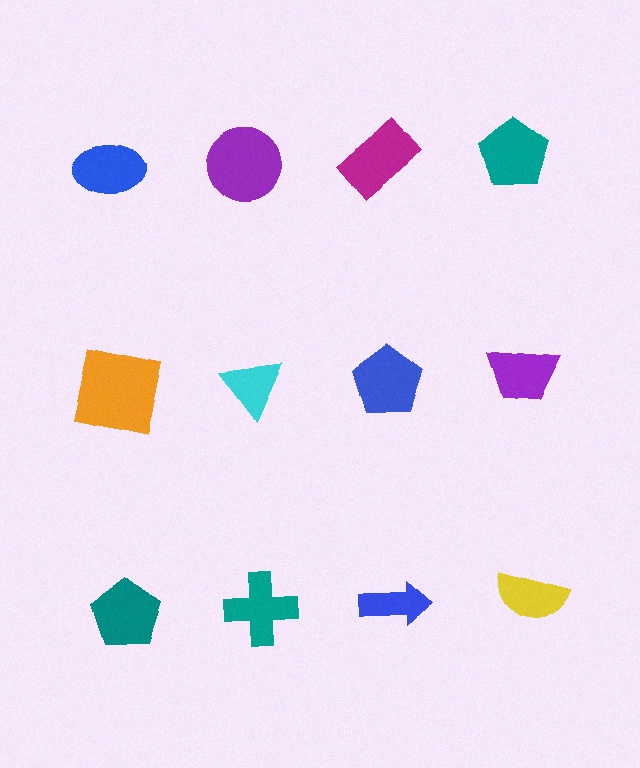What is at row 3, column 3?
A blue arrow.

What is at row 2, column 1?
An orange square.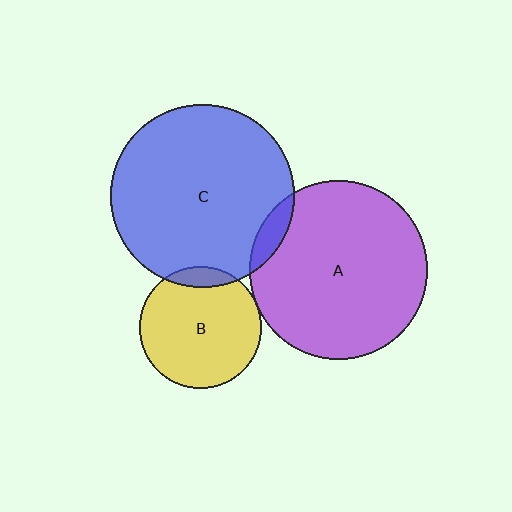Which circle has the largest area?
Circle C (blue).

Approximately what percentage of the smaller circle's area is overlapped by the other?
Approximately 5%.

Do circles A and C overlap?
Yes.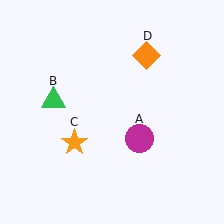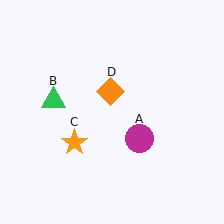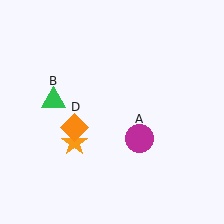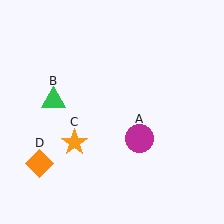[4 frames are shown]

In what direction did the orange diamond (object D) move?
The orange diamond (object D) moved down and to the left.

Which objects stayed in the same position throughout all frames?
Magenta circle (object A) and green triangle (object B) and orange star (object C) remained stationary.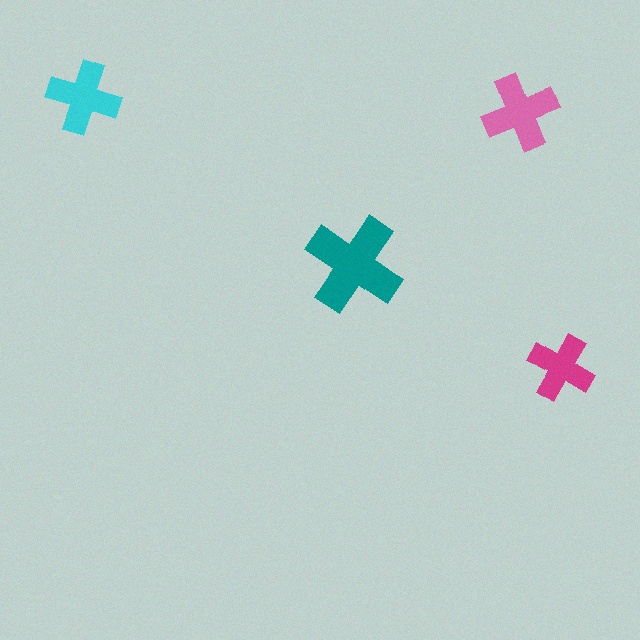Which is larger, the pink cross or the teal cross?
The teal one.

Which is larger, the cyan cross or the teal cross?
The teal one.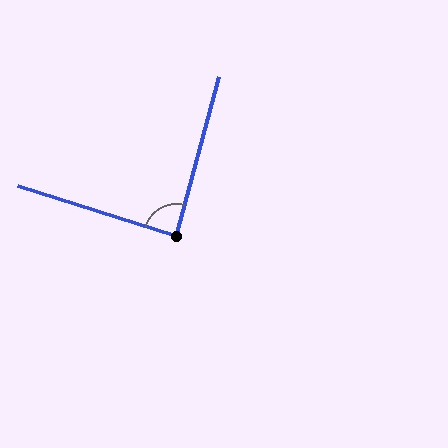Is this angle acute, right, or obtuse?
It is approximately a right angle.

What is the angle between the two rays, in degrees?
Approximately 87 degrees.